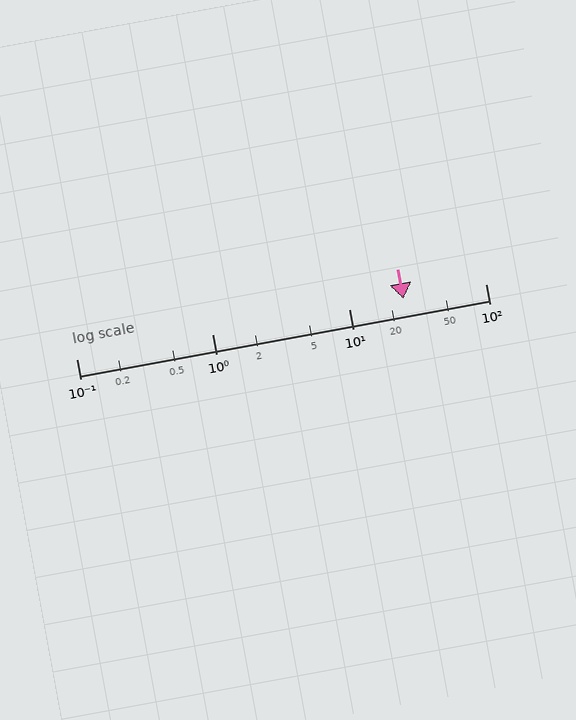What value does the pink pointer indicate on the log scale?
The pointer indicates approximately 25.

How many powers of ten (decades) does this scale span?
The scale spans 3 decades, from 0.1 to 100.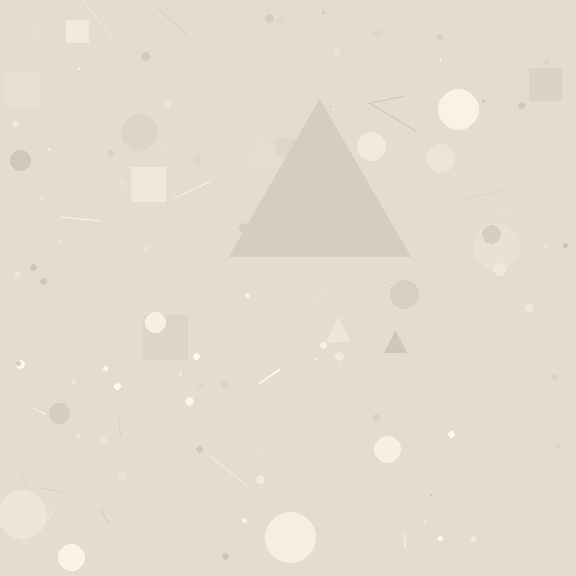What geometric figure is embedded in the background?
A triangle is embedded in the background.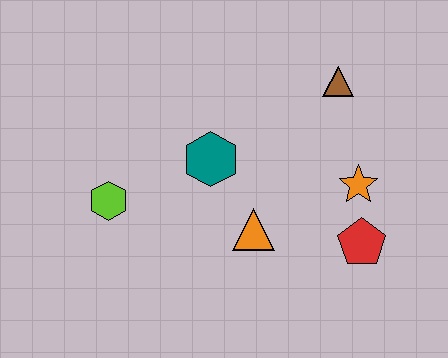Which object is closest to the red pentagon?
The orange star is closest to the red pentagon.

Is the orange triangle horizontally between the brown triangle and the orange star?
No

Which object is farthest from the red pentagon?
The lime hexagon is farthest from the red pentagon.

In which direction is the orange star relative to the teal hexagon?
The orange star is to the right of the teal hexagon.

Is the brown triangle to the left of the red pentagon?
Yes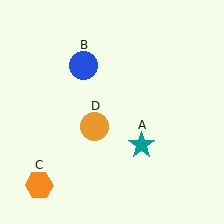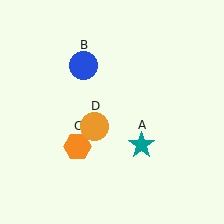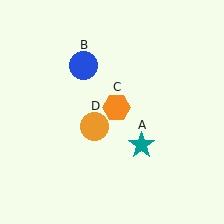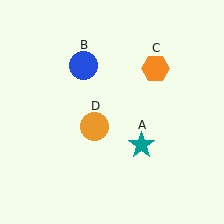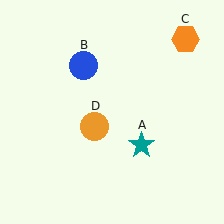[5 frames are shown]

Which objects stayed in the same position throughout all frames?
Teal star (object A) and blue circle (object B) and orange circle (object D) remained stationary.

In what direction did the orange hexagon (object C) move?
The orange hexagon (object C) moved up and to the right.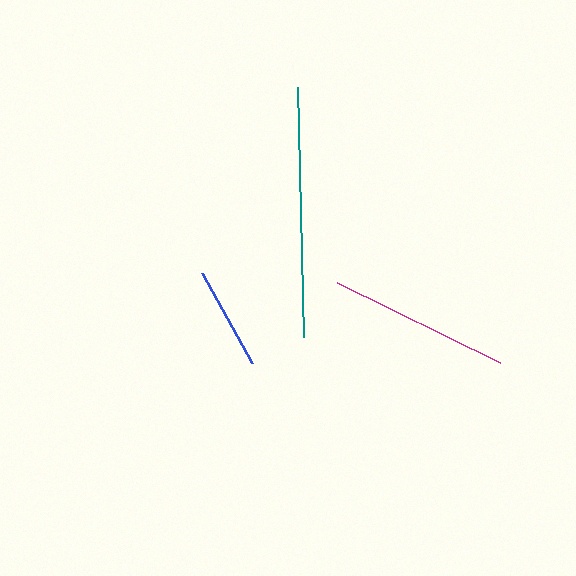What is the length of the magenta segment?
The magenta segment is approximately 182 pixels long.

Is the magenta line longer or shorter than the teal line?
The teal line is longer than the magenta line.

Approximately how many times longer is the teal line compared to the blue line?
The teal line is approximately 2.4 times the length of the blue line.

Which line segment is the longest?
The teal line is the longest at approximately 250 pixels.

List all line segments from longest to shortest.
From longest to shortest: teal, magenta, blue.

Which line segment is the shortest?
The blue line is the shortest at approximately 103 pixels.